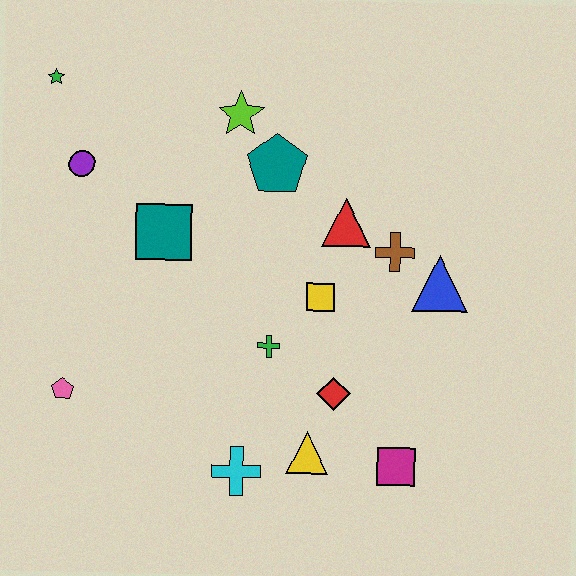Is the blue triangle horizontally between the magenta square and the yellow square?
No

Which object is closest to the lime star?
The teal pentagon is closest to the lime star.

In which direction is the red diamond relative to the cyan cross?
The red diamond is to the right of the cyan cross.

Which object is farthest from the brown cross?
The green star is farthest from the brown cross.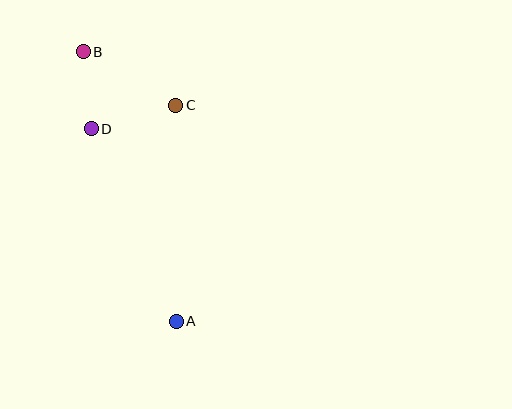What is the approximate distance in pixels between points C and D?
The distance between C and D is approximately 88 pixels.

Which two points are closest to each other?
Points B and D are closest to each other.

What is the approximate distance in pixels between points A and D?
The distance between A and D is approximately 210 pixels.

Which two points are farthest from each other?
Points A and B are farthest from each other.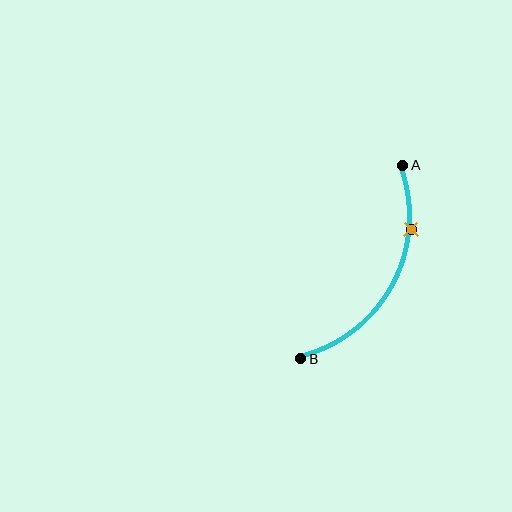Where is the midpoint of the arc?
The arc midpoint is the point on the curve farthest from the straight line joining A and B. It sits to the right of that line.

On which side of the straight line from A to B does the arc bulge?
The arc bulges to the right of the straight line connecting A and B.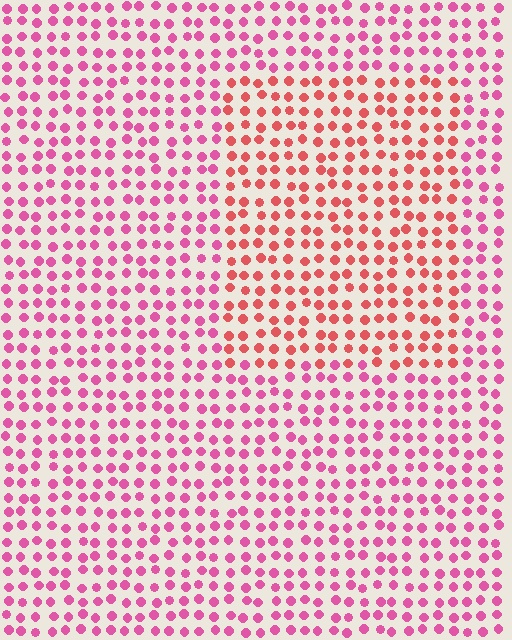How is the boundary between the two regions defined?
The boundary is defined purely by a slight shift in hue (about 32 degrees). Spacing, size, and orientation are identical on both sides.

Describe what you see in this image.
The image is filled with small pink elements in a uniform arrangement. A rectangle-shaped region is visible where the elements are tinted to a slightly different hue, forming a subtle color boundary.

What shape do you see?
I see a rectangle.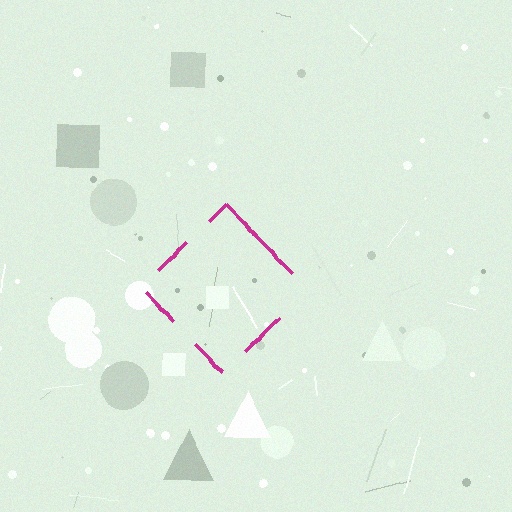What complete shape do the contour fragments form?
The contour fragments form a diamond.